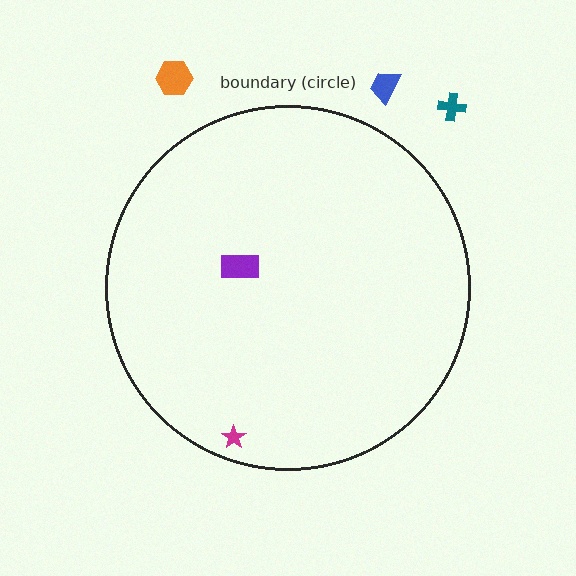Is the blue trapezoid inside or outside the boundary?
Outside.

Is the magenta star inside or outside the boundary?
Inside.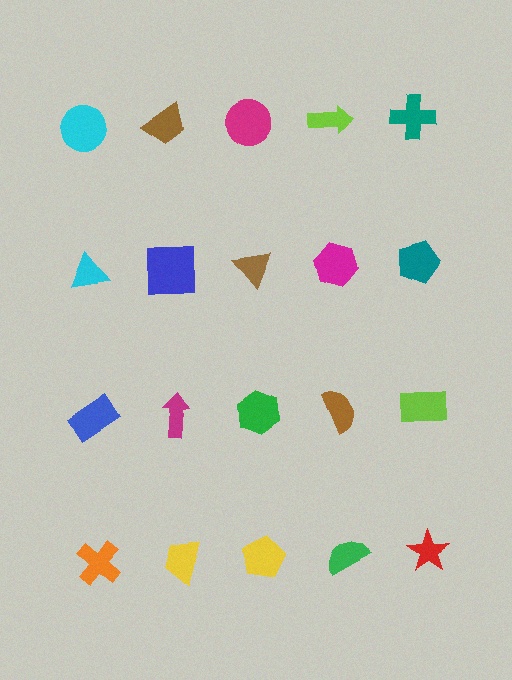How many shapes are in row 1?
5 shapes.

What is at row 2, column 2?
A blue square.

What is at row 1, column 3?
A magenta circle.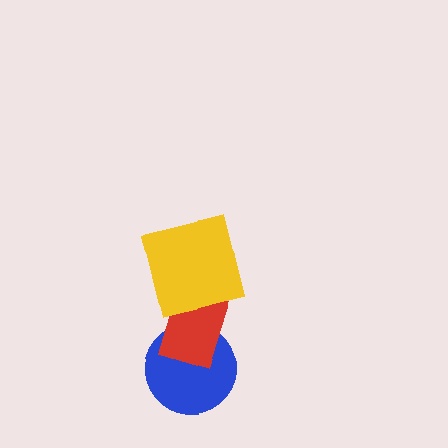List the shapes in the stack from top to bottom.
From top to bottom: the yellow square, the red rectangle, the blue circle.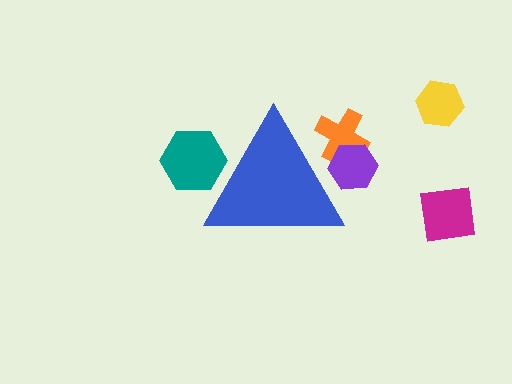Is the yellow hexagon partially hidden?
No, the yellow hexagon is fully visible.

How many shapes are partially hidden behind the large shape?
3 shapes are partially hidden.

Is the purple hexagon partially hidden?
Yes, the purple hexagon is partially hidden behind the blue triangle.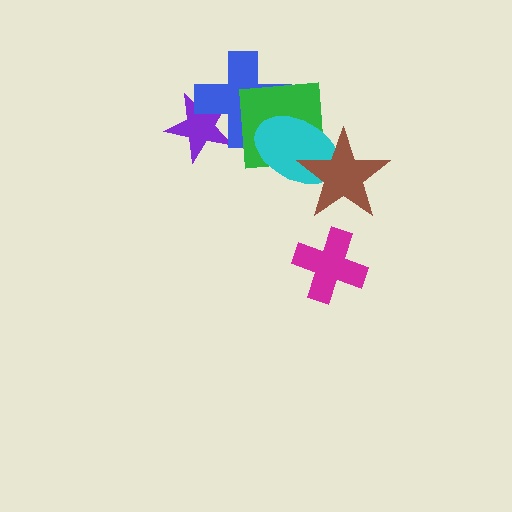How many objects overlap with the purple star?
1 object overlaps with the purple star.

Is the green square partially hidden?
Yes, it is partially covered by another shape.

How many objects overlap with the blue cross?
3 objects overlap with the blue cross.